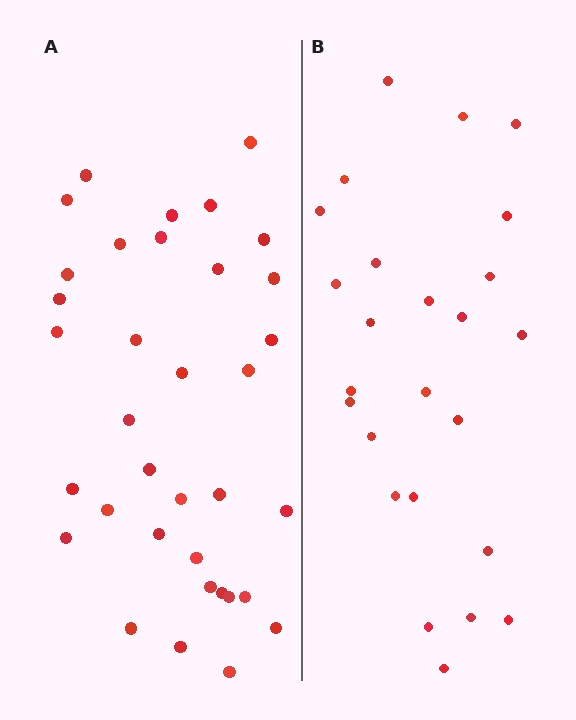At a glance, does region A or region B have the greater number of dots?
Region A (the left region) has more dots.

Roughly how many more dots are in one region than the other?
Region A has roughly 10 or so more dots than region B.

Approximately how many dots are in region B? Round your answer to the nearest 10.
About 20 dots. (The exact count is 25, which rounds to 20.)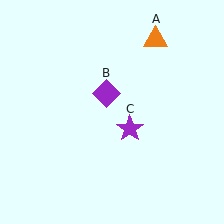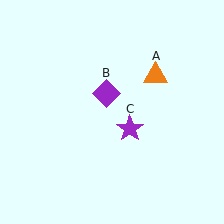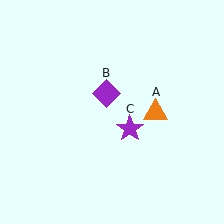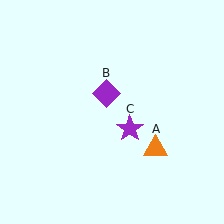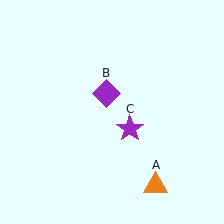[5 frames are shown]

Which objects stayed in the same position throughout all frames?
Purple diamond (object B) and purple star (object C) remained stationary.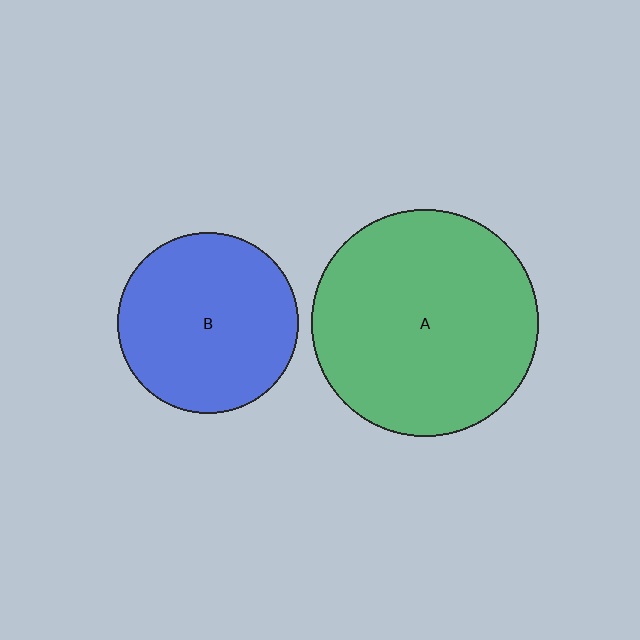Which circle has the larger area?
Circle A (green).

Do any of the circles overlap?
No, none of the circles overlap.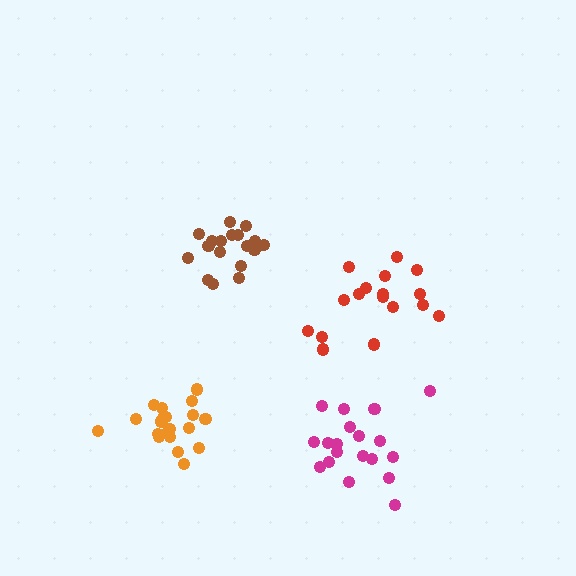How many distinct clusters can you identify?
There are 4 distinct clusters.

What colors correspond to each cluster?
The clusters are colored: magenta, brown, red, orange.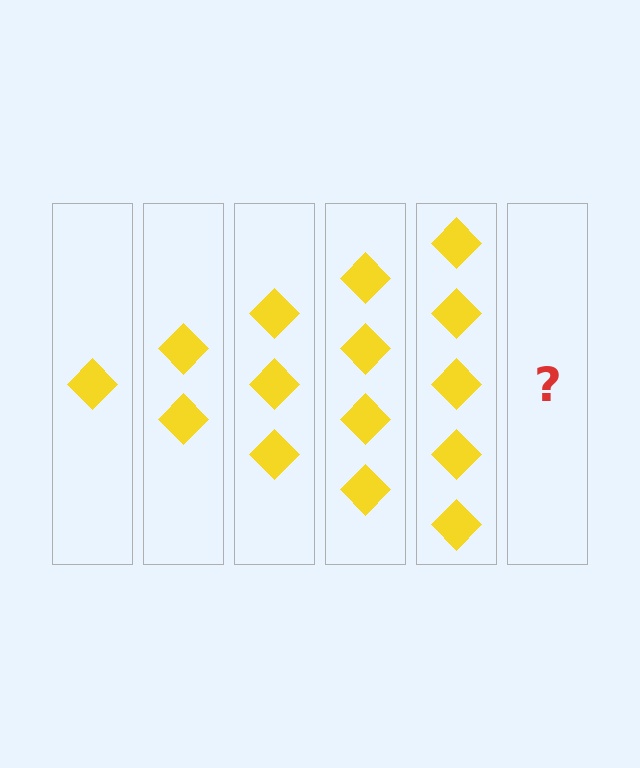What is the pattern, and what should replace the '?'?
The pattern is that each step adds one more diamond. The '?' should be 6 diamonds.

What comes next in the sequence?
The next element should be 6 diamonds.